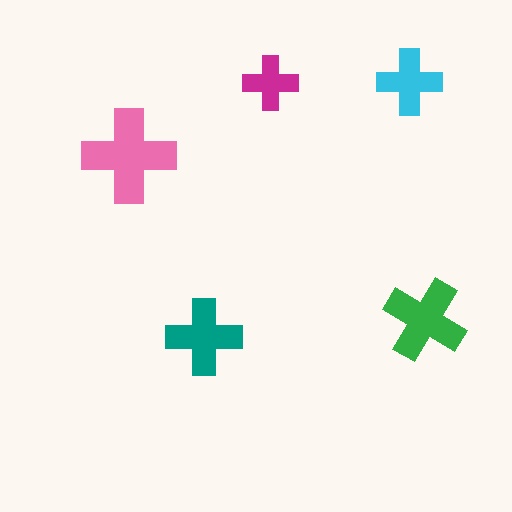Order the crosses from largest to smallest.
the pink one, the green one, the teal one, the cyan one, the magenta one.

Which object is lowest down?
The teal cross is bottommost.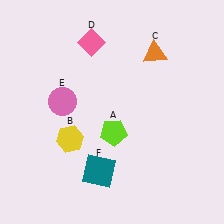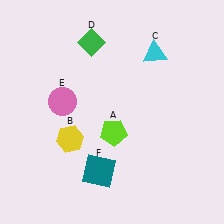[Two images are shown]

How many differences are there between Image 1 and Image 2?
There are 2 differences between the two images.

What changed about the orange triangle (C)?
In Image 1, C is orange. In Image 2, it changed to cyan.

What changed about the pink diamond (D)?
In Image 1, D is pink. In Image 2, it changed to green.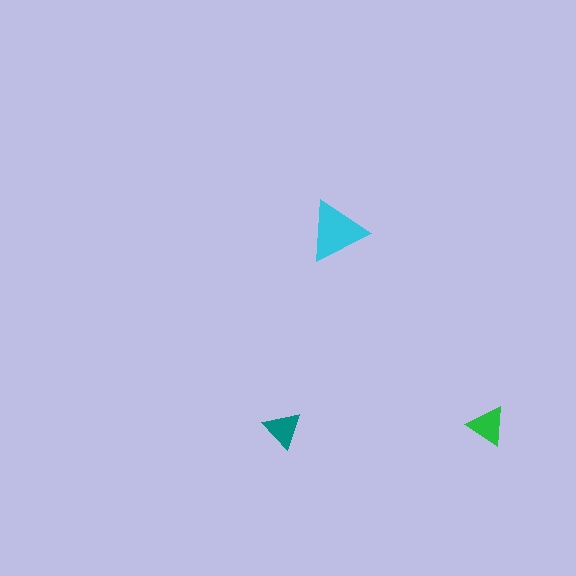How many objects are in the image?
There are 3 objects in the image.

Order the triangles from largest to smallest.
the cyan one, the green one, the teal one.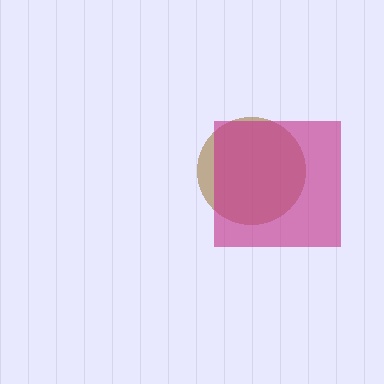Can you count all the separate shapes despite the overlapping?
Yes, there are 2 separate shapes.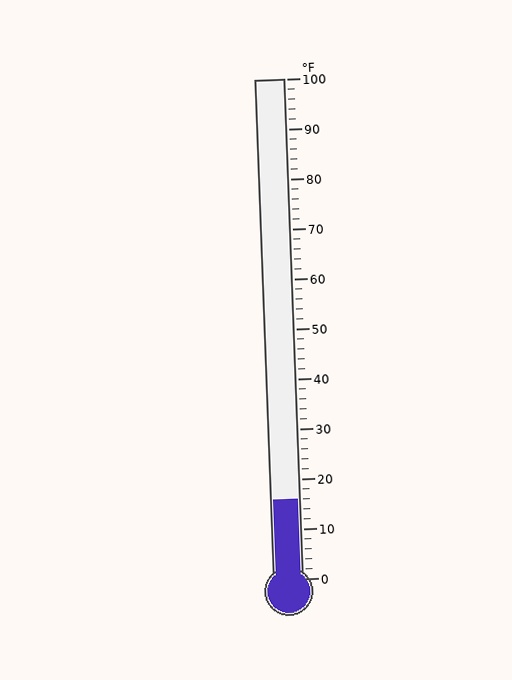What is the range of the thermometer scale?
The thermometer scale ranges from 0°F to 100°F.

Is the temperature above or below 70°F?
The temperature is below 70°F.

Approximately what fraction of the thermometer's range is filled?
The thermometer is filled to approximately 15% of its range.